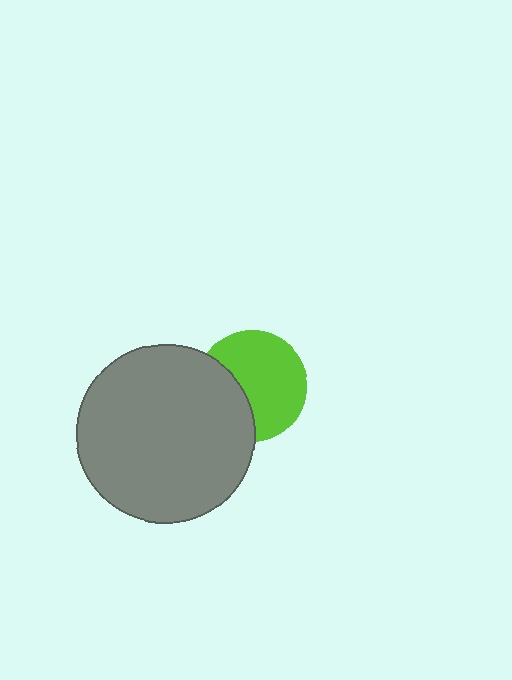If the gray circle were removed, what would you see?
You would see the complete lime circle.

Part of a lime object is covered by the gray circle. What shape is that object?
It is a circle.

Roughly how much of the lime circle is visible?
Most of it is visible (roughly 66%).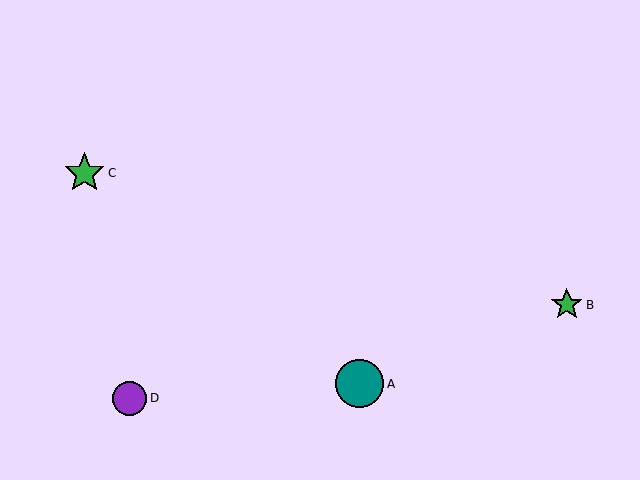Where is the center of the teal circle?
The center of the teal circle is at (359, 384).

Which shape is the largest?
The teal circle (labeled A) is the largest.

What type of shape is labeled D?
Shape D is a purple circle.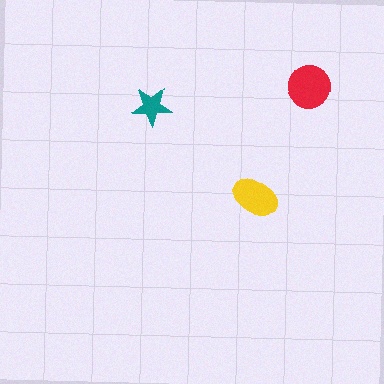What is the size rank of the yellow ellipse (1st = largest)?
2nd.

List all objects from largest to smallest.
The red circle, the yellow ellipse, the teal star.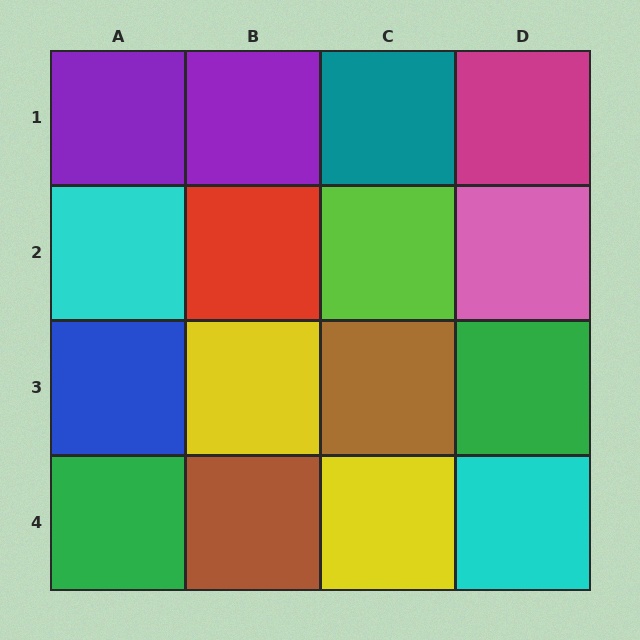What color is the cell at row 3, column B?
Yellow.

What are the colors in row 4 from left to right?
Green, brown, yellow, cyan.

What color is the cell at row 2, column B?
Red.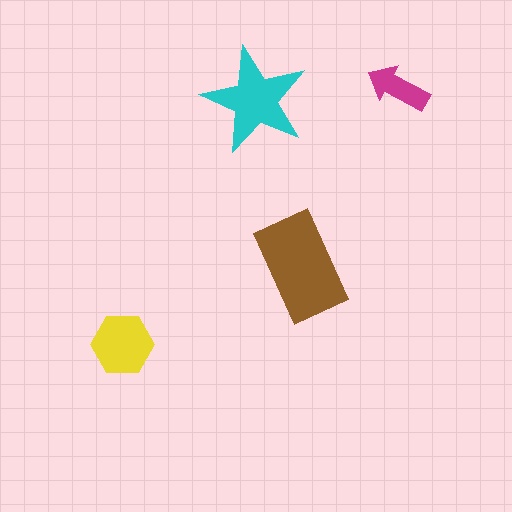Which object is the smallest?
The magenta arrow.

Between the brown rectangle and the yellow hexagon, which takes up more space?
The brown rectangle.